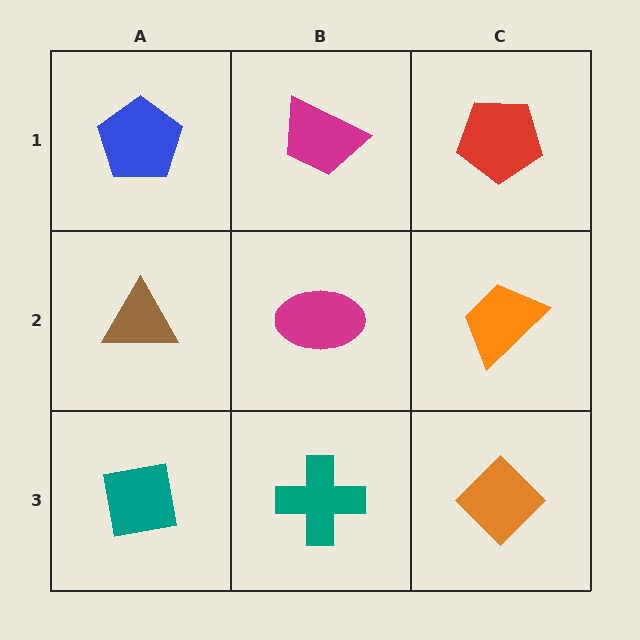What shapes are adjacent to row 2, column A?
A blue pentagon (row 1, column A), a teal square (row 3, column A), a magenta ellipse (row 2, column B).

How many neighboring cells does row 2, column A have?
3.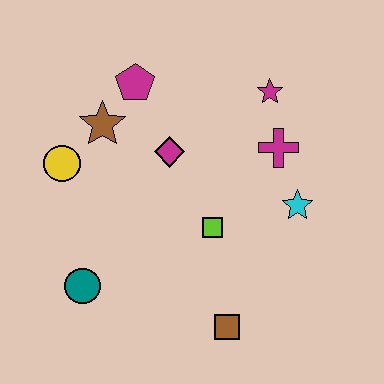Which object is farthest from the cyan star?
The yellow circle is farthest from the cyan star.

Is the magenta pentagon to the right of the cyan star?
No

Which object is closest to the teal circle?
The yellow circle is closest to the teal circle.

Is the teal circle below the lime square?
Yes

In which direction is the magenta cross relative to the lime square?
The magenta cross is above the lime square.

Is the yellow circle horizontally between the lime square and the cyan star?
No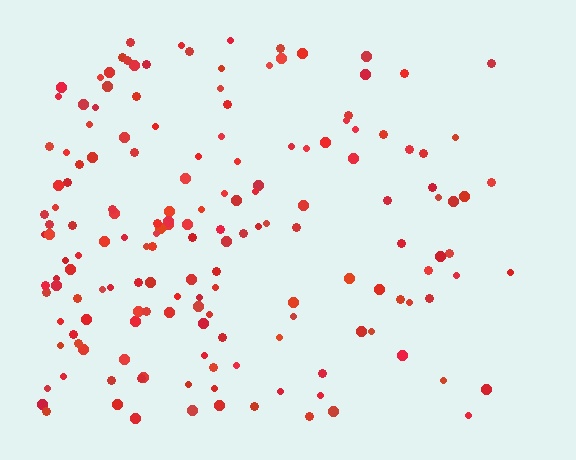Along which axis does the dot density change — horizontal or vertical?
Horizontal.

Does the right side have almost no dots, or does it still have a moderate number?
Still a moderate number, just noticeably fewer than the left.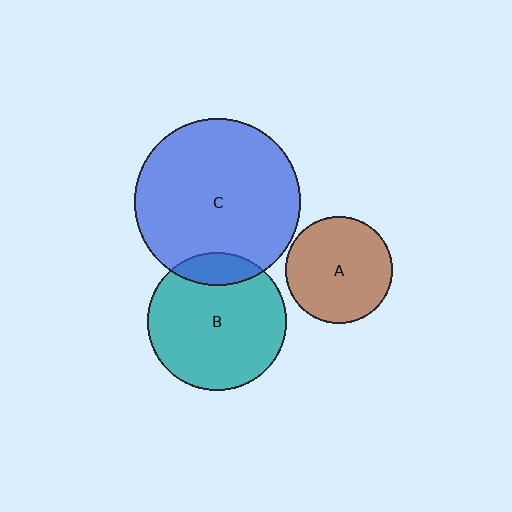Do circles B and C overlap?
Yes.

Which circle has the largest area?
Circle C (blue).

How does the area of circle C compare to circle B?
Approximately 1.5 times.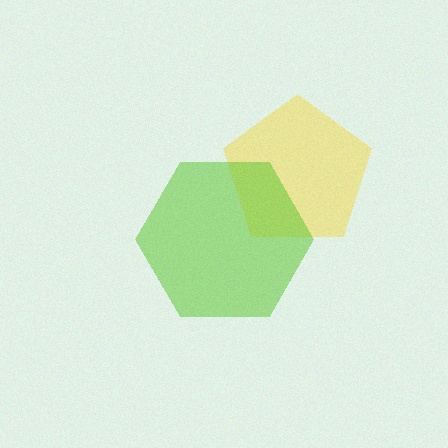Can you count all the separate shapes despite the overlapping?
Yes, there are 2 separate shapes.